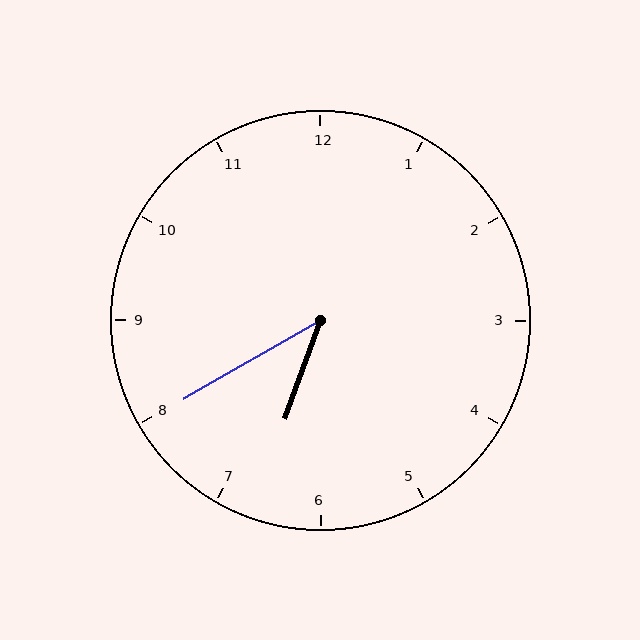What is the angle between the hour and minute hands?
Approximately 40 degrees.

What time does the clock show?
6:40.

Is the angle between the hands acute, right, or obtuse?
It is acute.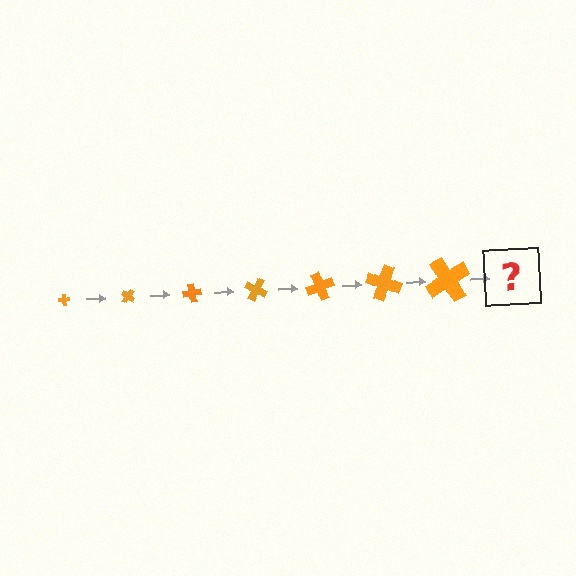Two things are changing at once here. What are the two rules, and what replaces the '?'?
The two rules are that the cross grows larger each step and it rotates 40 degrees each step. The '?' should be a cross, larger than the previous one and rotated 280 degrees from the start.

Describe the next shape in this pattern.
It should be a cross, larger than the previous one and rotated 280 degrees from the start.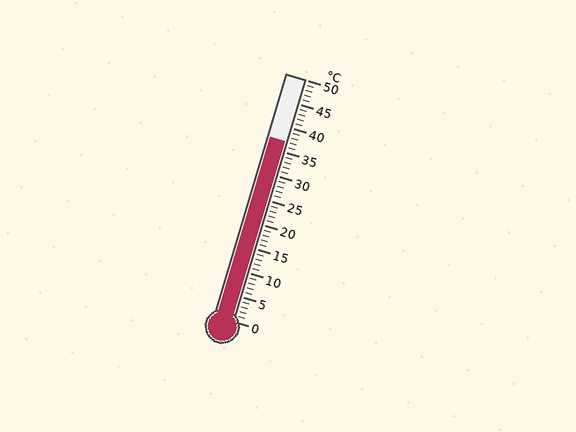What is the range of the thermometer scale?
The thermometer scale ranges from 0°C to 50°C.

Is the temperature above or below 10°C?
The temperature is above 10°C.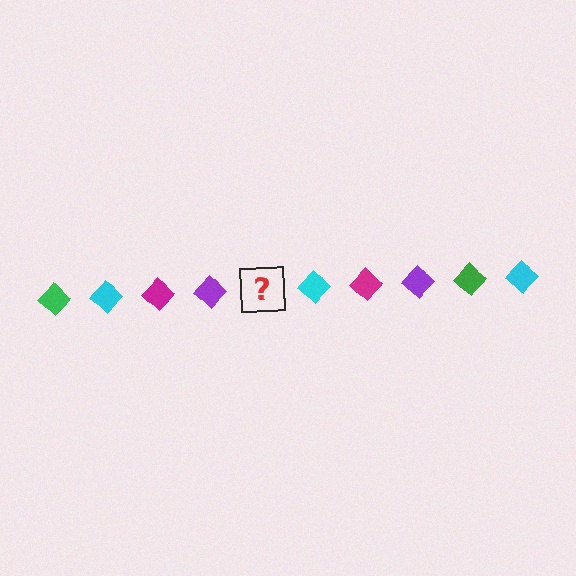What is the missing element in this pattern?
The missing element is a green diamond.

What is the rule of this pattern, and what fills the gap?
The rule is that the pattern cycles through green, cyan, magenta, purple diamonds. The gap should be filled with a green diamond.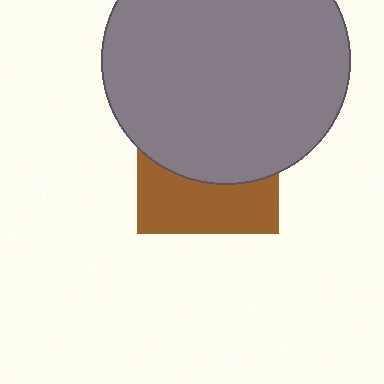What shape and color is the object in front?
The object in front is a gray circle.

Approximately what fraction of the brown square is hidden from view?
Roughly 60% of the brown square is hidden behind the gray circle.